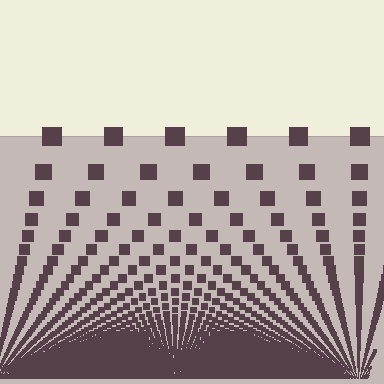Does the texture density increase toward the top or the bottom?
Density increases toward the bottom.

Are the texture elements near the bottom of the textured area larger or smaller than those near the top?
Smaller. The gradient is inverted — elements near the bottom are smaller and denser.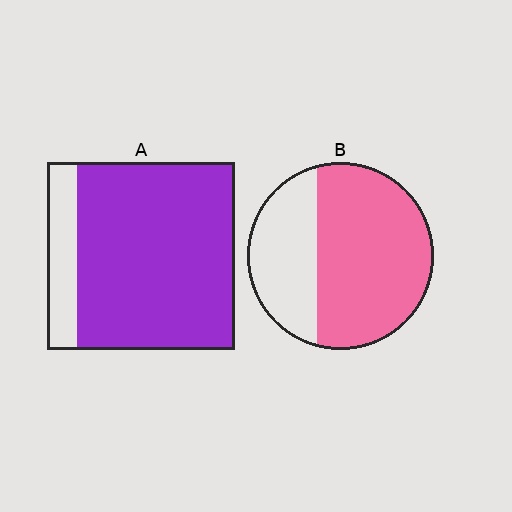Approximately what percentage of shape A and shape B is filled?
A is approximately 85% and B is approximately 65%.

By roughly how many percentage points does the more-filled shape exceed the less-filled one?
By roughly 20 percentage points (A over B).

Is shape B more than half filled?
Yes.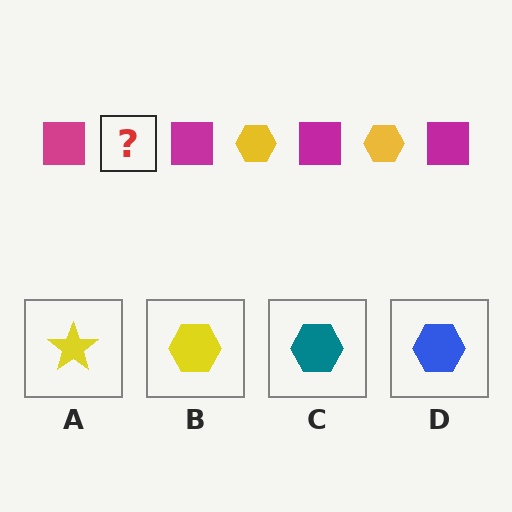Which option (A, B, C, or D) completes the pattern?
B.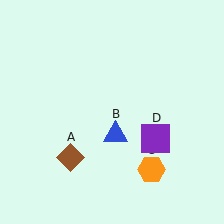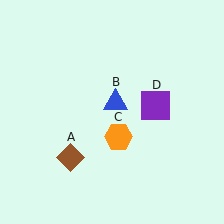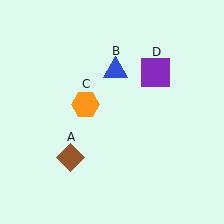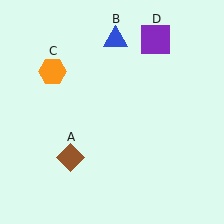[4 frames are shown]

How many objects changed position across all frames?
3 objects changed position: blue triangle (object B), orange hexagon (object C), purple square (object D).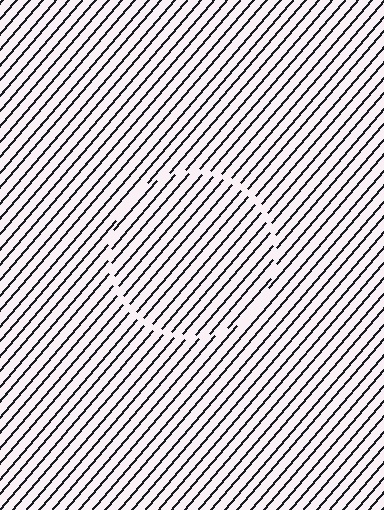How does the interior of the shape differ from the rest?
The interior of the shape contains the same grating, shifted by half a period — the contour is defined by the phase discontinuity where line-ends from the inner and outer gratings abut.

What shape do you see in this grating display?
An illusory circle. The interior of the shape contains the same grating, shifted by half a period — the contour is defined by the phase discontinuity where line-ends from the inner and outer gratings abut.